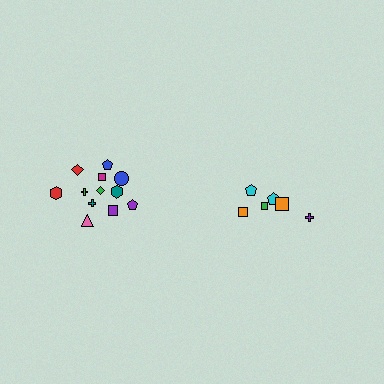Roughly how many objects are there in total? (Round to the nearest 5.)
Roughly 20 objects in total.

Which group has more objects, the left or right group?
The left group.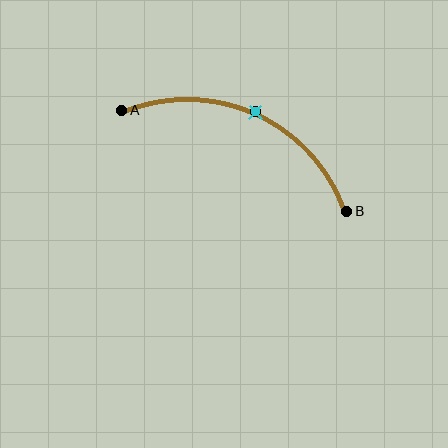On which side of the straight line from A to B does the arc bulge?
The arc bulges above the straight line connecting A and B.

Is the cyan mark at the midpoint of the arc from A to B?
Yes. The cyan mark lies on the arc at equal arc-length from both A and B — it is the arc midpoint.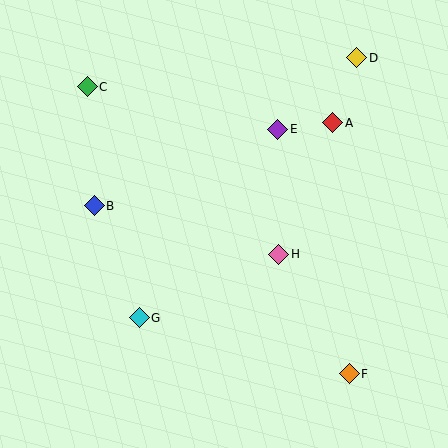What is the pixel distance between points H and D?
The distance between H and D is 211 pixels.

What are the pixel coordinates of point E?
Point E is at (278, 129).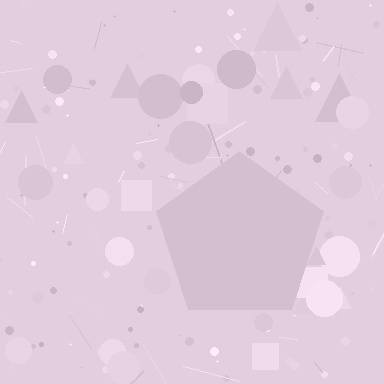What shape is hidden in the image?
A pentagon is hidden in the image.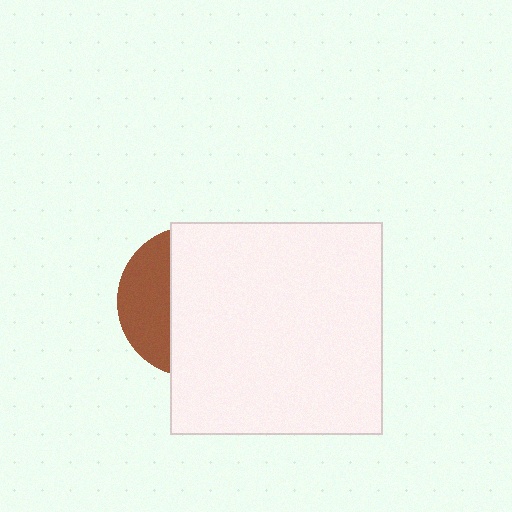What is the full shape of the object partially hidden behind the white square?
The partially hidden object is a brown circle.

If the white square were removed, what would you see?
You would see the complete brown circle.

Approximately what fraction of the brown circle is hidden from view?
Roughly 69% of the brown circle is hidden behind the white square.